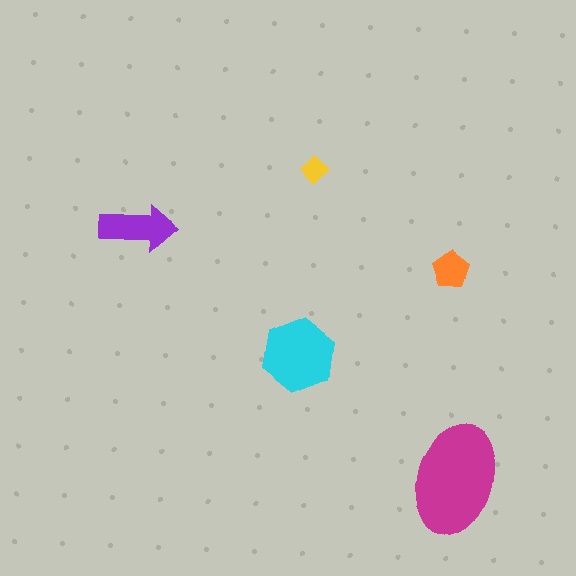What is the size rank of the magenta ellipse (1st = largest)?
1st.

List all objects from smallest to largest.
The yellow diamond, the orange pentagon, the purple arrow, the cyan hexagon, the magenta ellipse.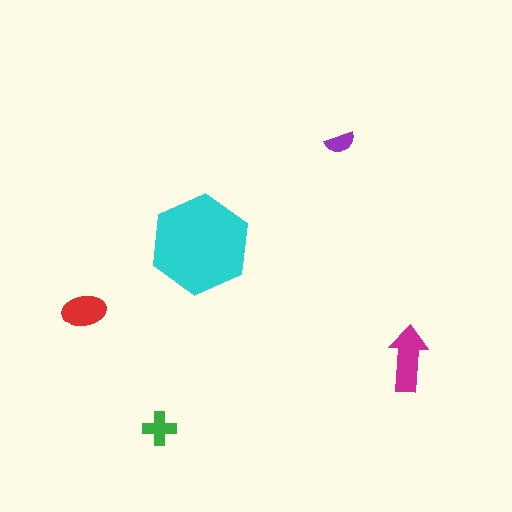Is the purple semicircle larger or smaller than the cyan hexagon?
Smaller.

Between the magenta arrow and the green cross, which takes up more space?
The magenta arrow.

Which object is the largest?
The cyan hexagon.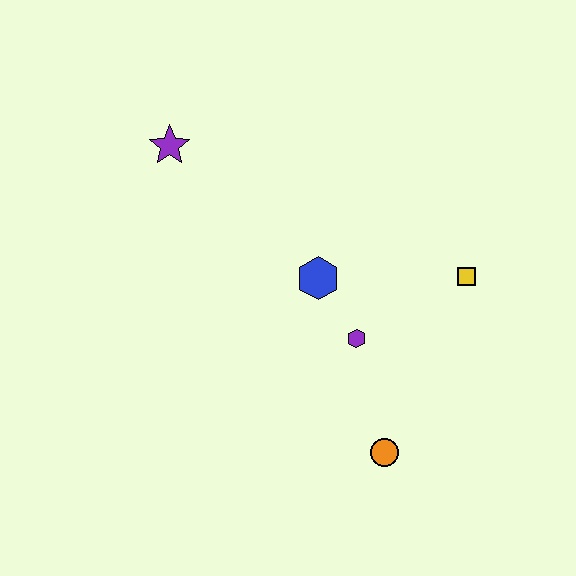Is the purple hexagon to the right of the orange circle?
No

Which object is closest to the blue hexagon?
The purple hexagon is closest to the blue hexagon.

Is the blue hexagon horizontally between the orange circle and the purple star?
Yes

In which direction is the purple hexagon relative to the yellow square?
The purple hexagon is to the left of the yellow square.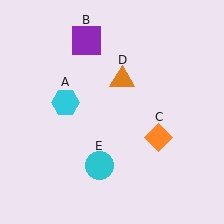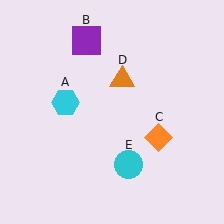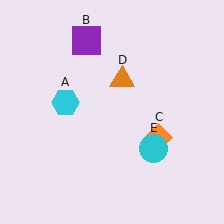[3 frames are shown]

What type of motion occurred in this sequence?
The cyan circle (object E) rotated counterclockwise around the center of the scene.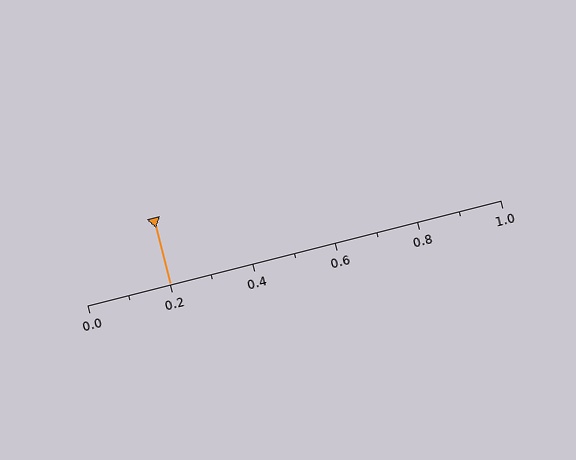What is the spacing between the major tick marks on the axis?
The major ticks are spaced 0.2 apart.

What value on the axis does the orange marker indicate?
The marker indicates approximately 0.2.